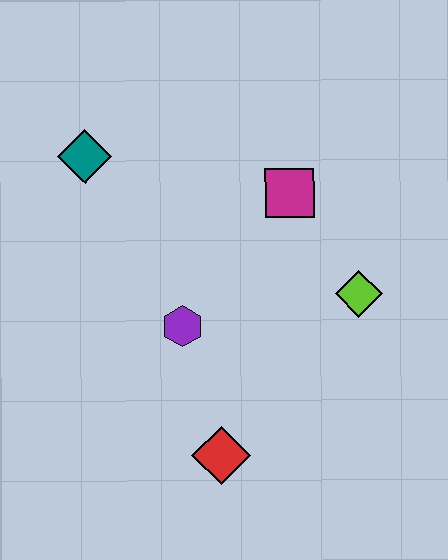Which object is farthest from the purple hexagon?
The teal diamond is farthest from the purple hexagon.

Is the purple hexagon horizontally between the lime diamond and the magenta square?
No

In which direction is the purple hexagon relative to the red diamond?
The purple hexagon is above the red diamond.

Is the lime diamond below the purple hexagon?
No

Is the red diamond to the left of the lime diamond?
Yes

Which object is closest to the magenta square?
The lime diamond is closest to the magenta square.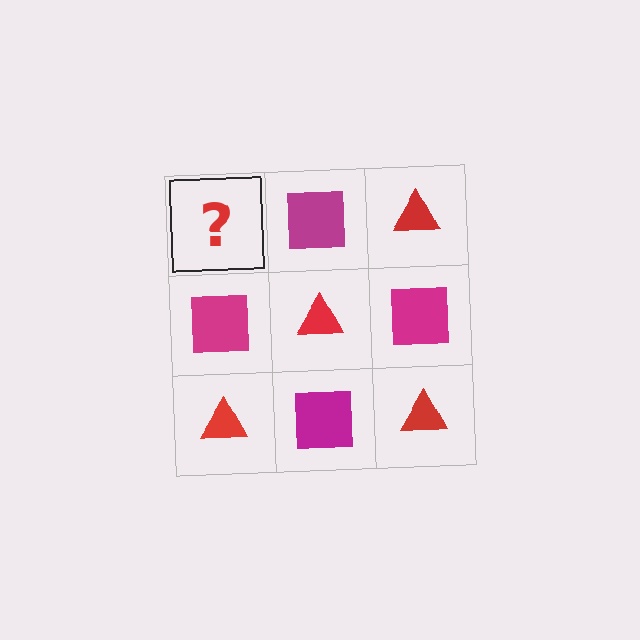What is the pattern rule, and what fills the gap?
The rule is that it alternates red triangle and magenta square in a checkerboard pattern. The gap should be filled with a red triangle.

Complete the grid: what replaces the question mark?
The question mark should be replaced with a red triangle.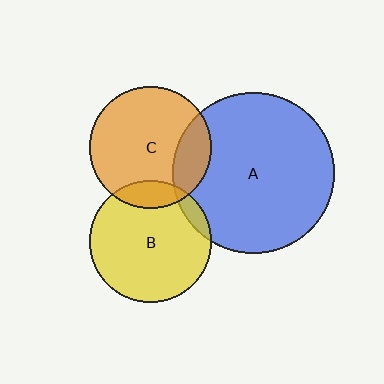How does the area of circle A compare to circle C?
Approximately 1.7 times.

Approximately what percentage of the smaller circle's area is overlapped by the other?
Approximately 5%.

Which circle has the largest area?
Circle A (blue).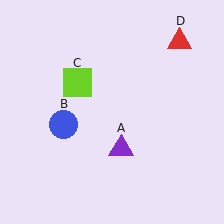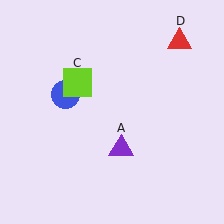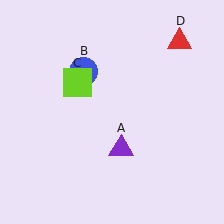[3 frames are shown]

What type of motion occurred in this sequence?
The blue circle (object B) rotated clockwise around the center of the scene.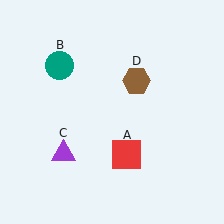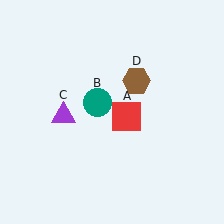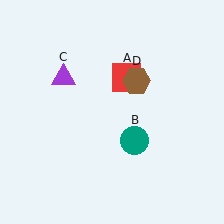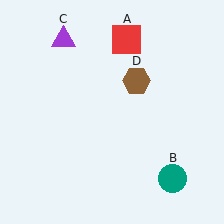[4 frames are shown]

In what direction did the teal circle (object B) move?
The teal circle (object B) moved down and to the right.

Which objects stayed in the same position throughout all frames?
Brown hexagon (object D) remained stationary.